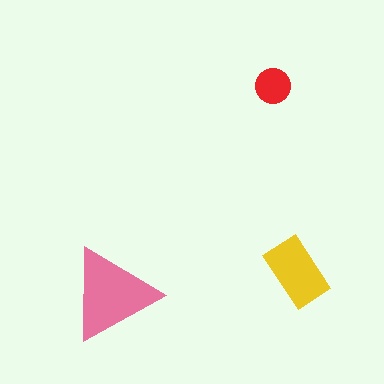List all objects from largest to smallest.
The pink triangle, the yellow rectangle, the red circle.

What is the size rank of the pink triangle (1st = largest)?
1st.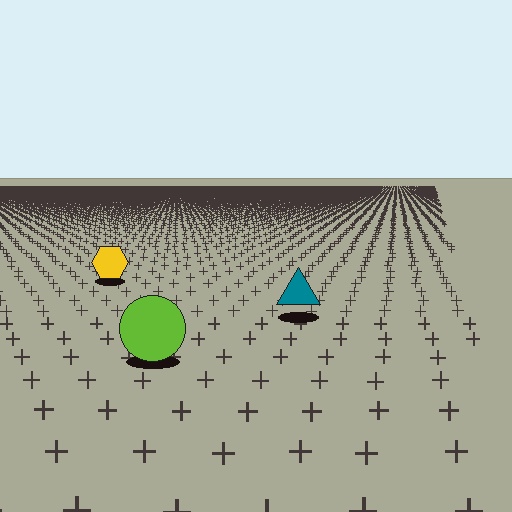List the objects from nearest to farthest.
From nearest to farthest: the lime circle, the teal triangle, the yellow hexagon.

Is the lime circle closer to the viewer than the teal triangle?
Yes. The lime circle is closer — you can tell from the texture gradient: the ground texture is coarser near it.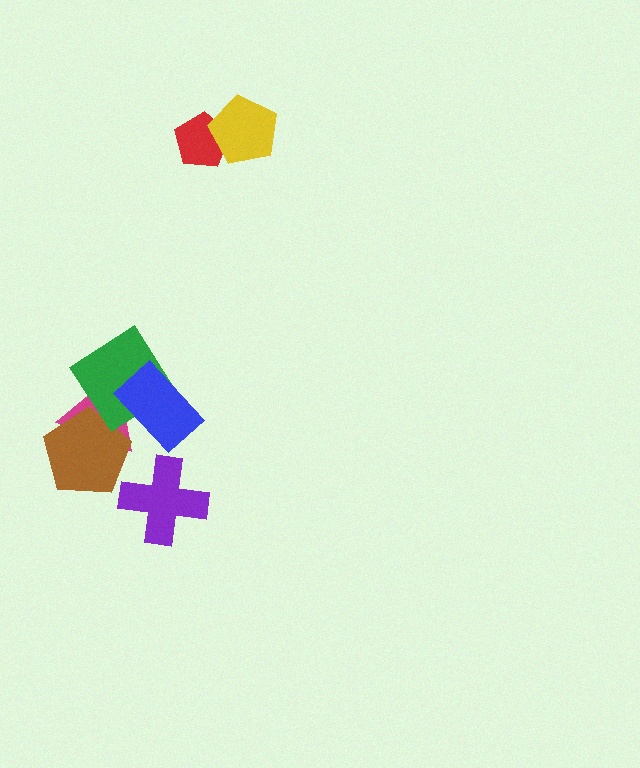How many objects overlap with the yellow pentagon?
1 object overlaps with the yellow pentagon.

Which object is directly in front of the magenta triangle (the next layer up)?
The brown pentagon is directly in front of the magenta triangle.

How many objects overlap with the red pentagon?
1 object overlaps with the red pentagon.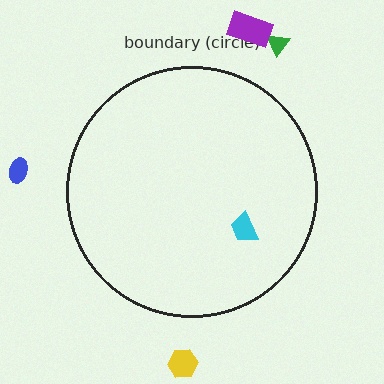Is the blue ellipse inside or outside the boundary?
Outside.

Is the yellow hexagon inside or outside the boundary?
Outside.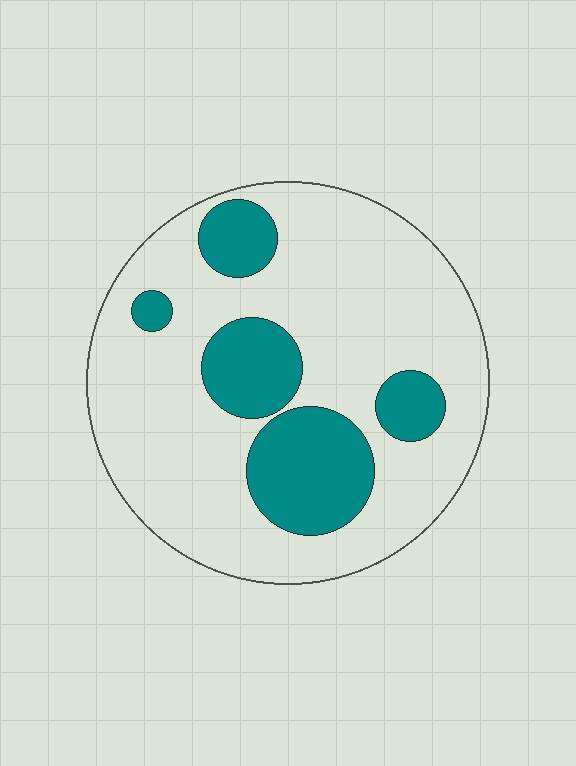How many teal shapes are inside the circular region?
5.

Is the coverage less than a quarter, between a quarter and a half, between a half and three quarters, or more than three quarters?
Less than a quarter.